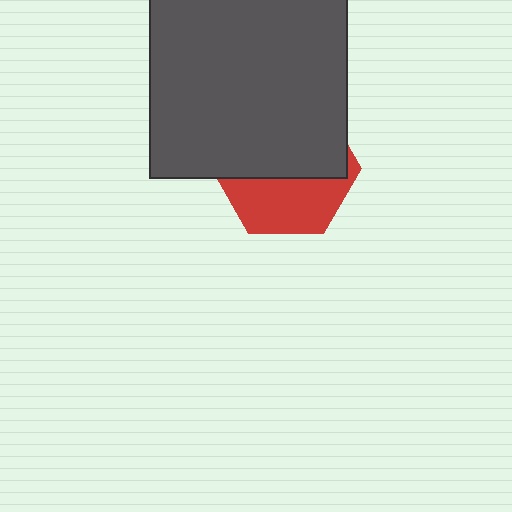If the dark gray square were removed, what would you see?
You would see the complete red hexagon.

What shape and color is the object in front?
The object in front is a dark gray square.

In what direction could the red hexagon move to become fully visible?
The red hexagon could move down. That would shift it out from behind the dark gray square entirely.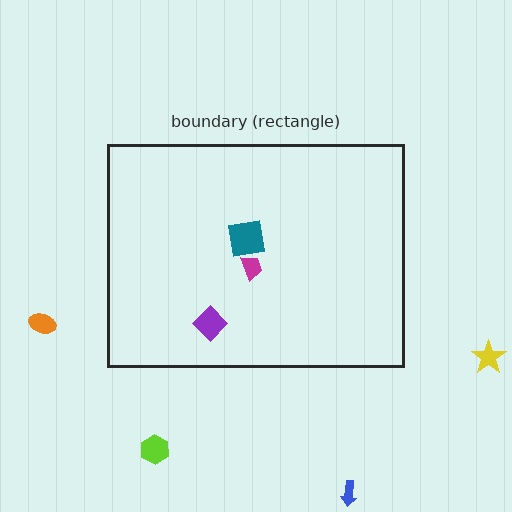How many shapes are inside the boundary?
3 inside, 4 outside.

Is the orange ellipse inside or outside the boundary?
Outside.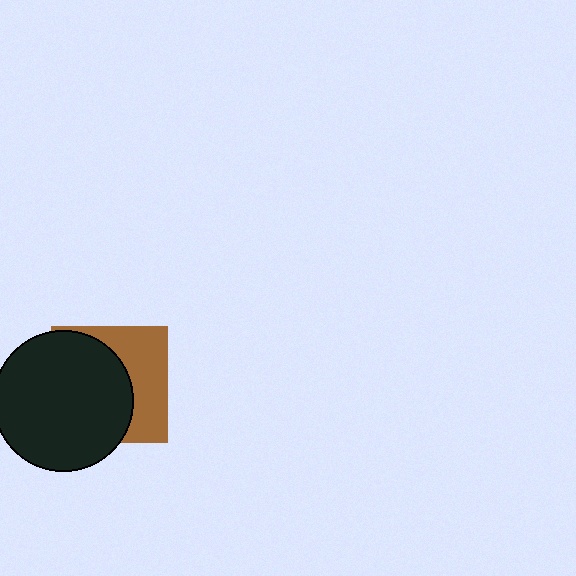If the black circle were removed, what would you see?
You would see the complete brown square.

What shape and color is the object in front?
The object in front is a black circle.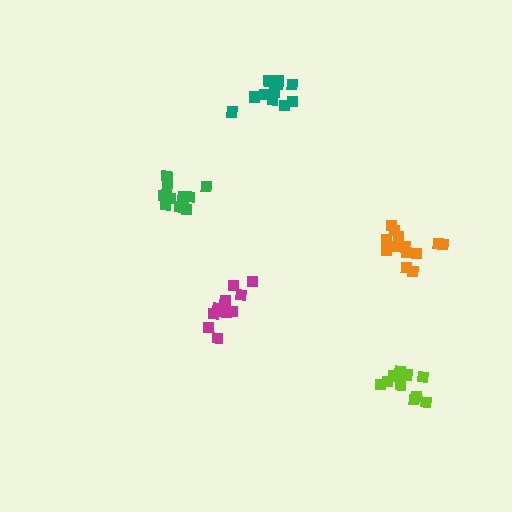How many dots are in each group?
Group 1: 12 dots, Group 2: 12 dots, Group 3: 14 dots, Group 4: 13 dots, Group 5: 12 dots (63 total).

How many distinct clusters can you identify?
There are 5 distinct clusters.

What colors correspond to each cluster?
The clusters are colored: teal, magenta, green, orange, lime.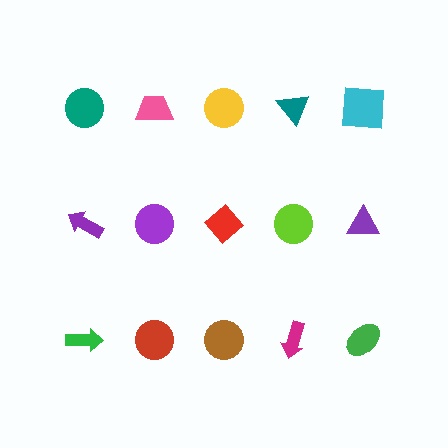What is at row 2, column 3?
A red diamond.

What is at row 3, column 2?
A red circle.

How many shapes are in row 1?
5 shapes.